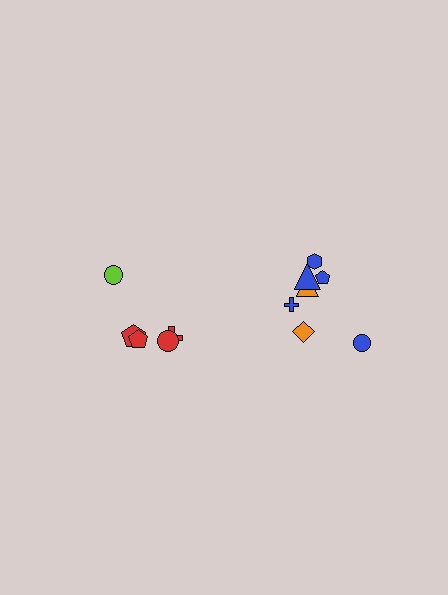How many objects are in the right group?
There are 7 objects.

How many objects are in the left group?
There are 5 objects.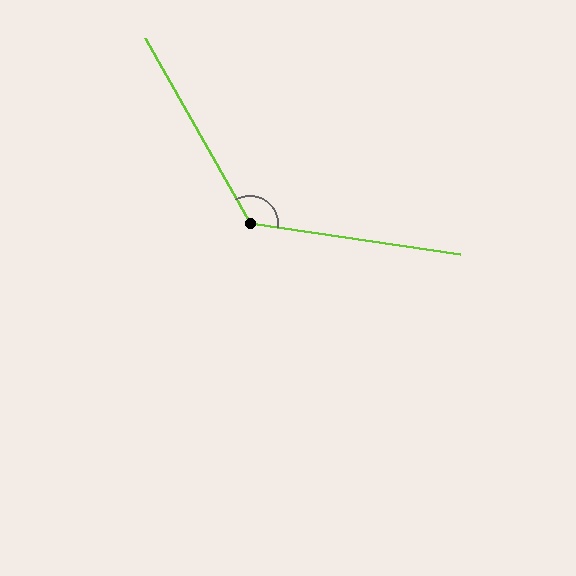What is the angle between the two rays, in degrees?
Approximately 128 degrees.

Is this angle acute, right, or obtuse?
It is obtuse.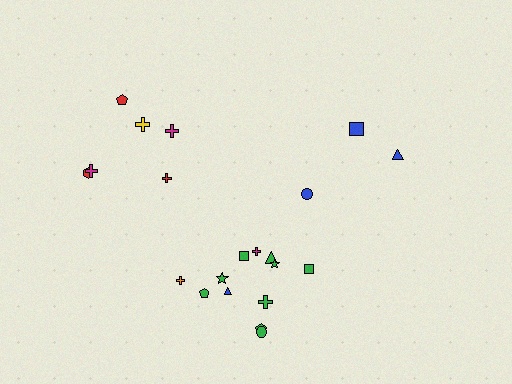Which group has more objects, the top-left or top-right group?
The top-left group.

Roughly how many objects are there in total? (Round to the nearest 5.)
Roughly 20 objects in total.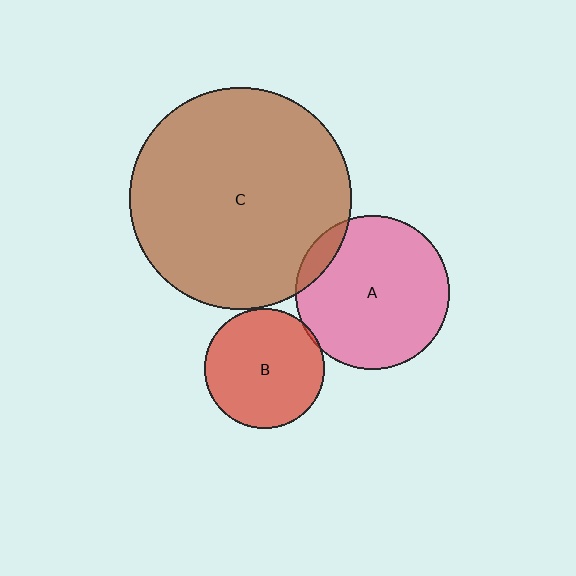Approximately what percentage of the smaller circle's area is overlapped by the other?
Approximately 10%.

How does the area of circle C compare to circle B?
Approximately 3.4 times.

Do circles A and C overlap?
Yes.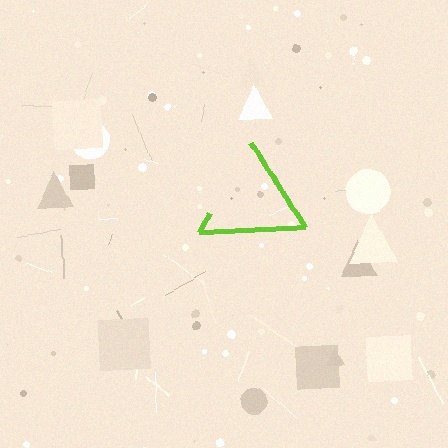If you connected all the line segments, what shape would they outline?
They would outline a triangle.